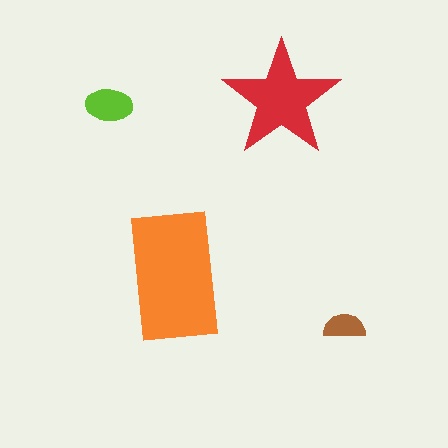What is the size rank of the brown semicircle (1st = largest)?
4th.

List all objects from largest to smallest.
The orange rectangle, the red star, the lime ellipse, the brown semicircle.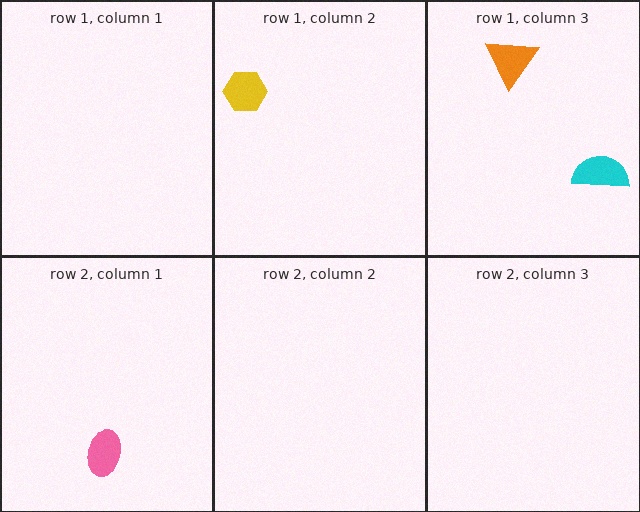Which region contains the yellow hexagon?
The row 1, column 2 region.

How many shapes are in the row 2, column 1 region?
1.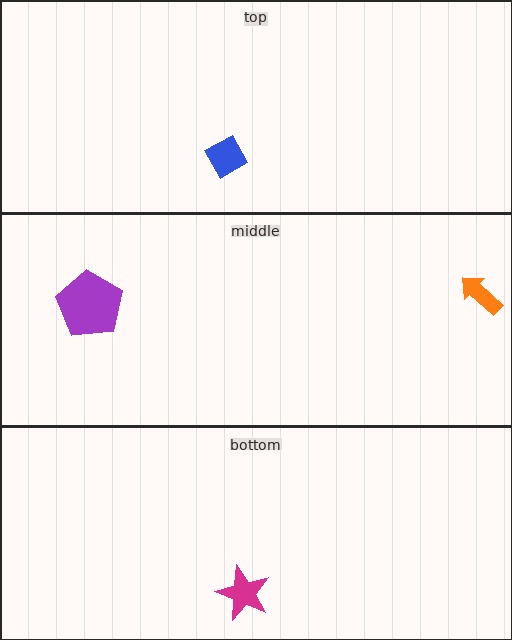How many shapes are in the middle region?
2.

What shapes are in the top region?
The blue diamond.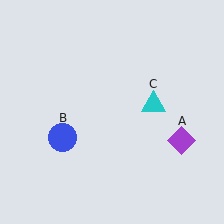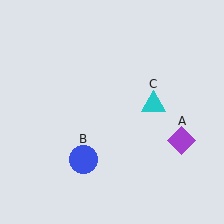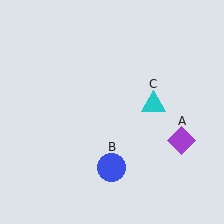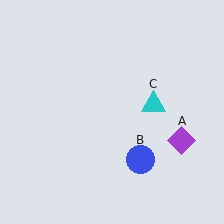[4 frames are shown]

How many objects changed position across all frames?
1 object changed position: blue circle (object B).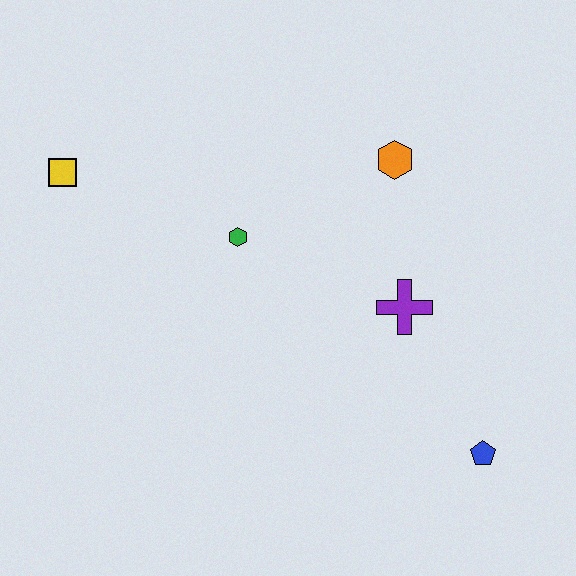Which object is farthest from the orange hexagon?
The yellow square is farthest from the orange hexagon.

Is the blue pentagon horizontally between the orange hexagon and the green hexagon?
No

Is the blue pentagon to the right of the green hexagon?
Yes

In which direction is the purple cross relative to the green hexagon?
The purple cross is to the right of the green hexagon.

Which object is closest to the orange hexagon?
The purple cross is closest to the orange hexagon.